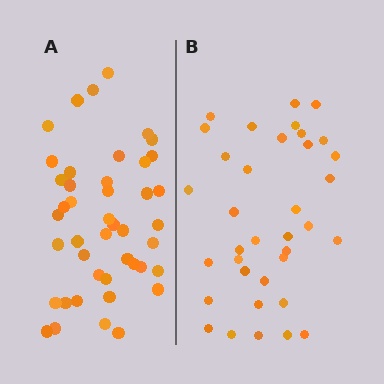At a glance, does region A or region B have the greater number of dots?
Region A (the left region) has more dots.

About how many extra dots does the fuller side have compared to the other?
Region A has roughly 8 or so more dots than region B.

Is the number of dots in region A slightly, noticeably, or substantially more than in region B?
Region A has only slightly more — the two regions are fairly close. The ratio is roughly 1.2 to 1.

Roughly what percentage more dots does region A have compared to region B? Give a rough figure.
About 20% more.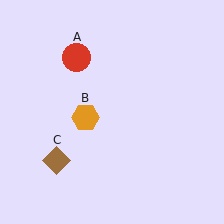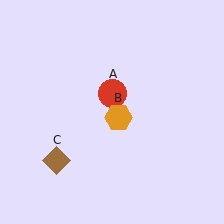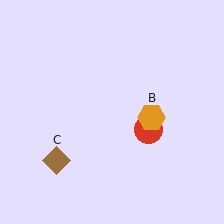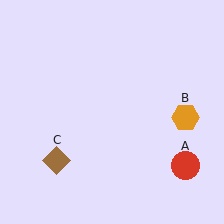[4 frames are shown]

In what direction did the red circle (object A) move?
The red circle (object A) moved down and to the right.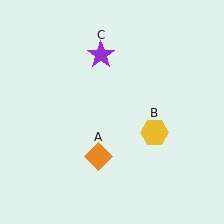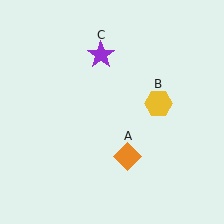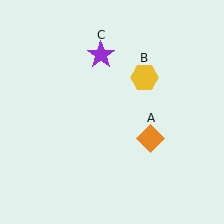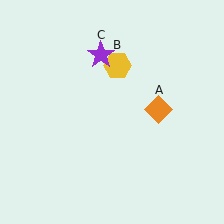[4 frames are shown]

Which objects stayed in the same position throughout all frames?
Purple star (object C) remained stationary.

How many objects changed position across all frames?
2 objects changed position: orange diamond (object A), yellow hexagon (object B).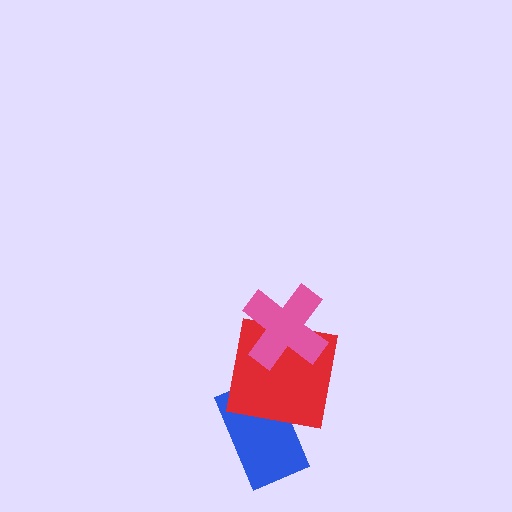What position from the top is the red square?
The red square is 2nd from the top.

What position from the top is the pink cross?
The pink cross is 1st from the top.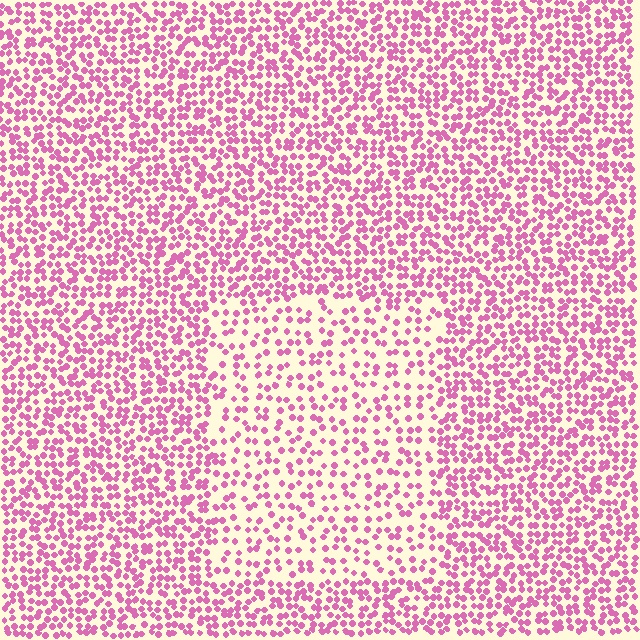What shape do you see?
I see a rectangle.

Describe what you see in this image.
The image contains small pink elements arranged at two different densities. A rectangle-shaped region is visible where the elements are less densely packed than the surrounding area.